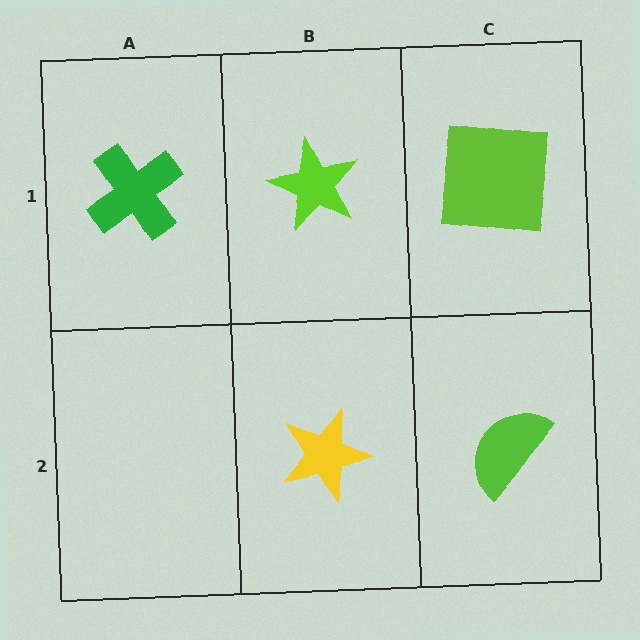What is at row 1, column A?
A green cross.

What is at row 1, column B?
A lime star.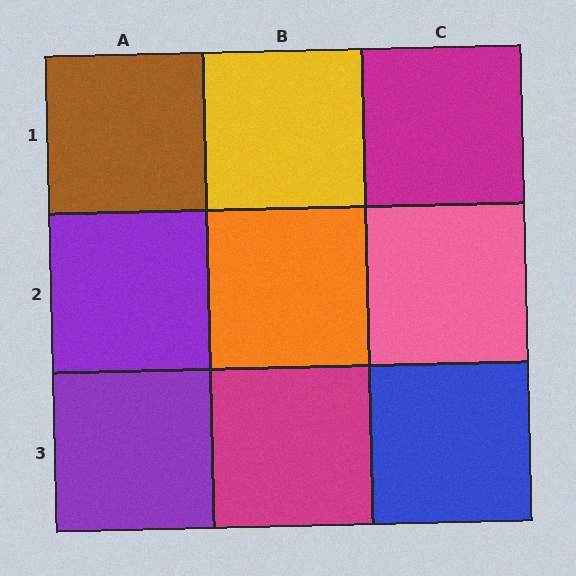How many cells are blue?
1 cell is blue.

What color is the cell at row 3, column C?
Blue.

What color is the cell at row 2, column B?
Orange.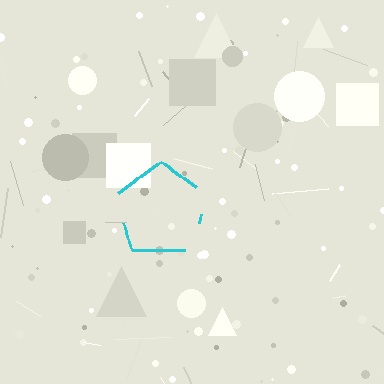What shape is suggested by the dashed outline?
The dashed outline suggests a pentagon.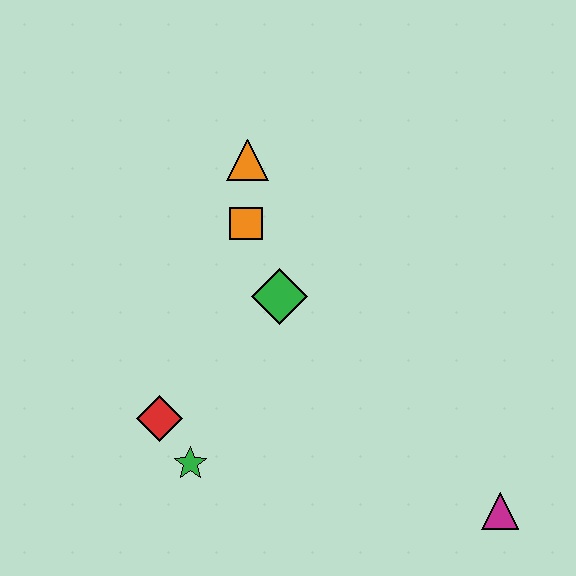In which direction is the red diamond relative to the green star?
The red diamond is above the green star.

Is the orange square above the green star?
Yes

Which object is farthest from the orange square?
The magenta triangle is farthest from the orange square.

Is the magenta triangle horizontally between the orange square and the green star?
No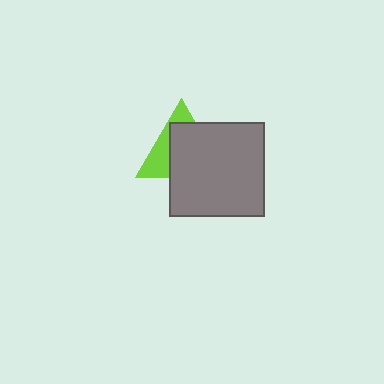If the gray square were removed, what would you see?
You would see the complete lime triangle.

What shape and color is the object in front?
The object in front is a gray square.